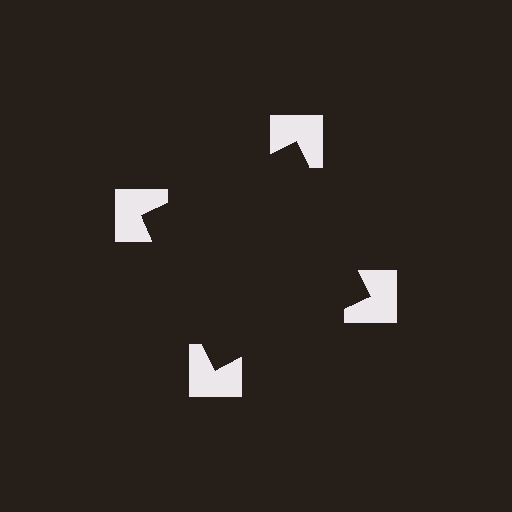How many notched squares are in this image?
There are 4 — one at each vertex of the illusory square.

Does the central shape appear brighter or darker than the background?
It typically appears slightly darker than the background, even though no actual brightness change is drawn.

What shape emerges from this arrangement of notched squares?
An illusory square — its edges are inferred from the aligned wedge cuts in the notched squares, not physically drawn.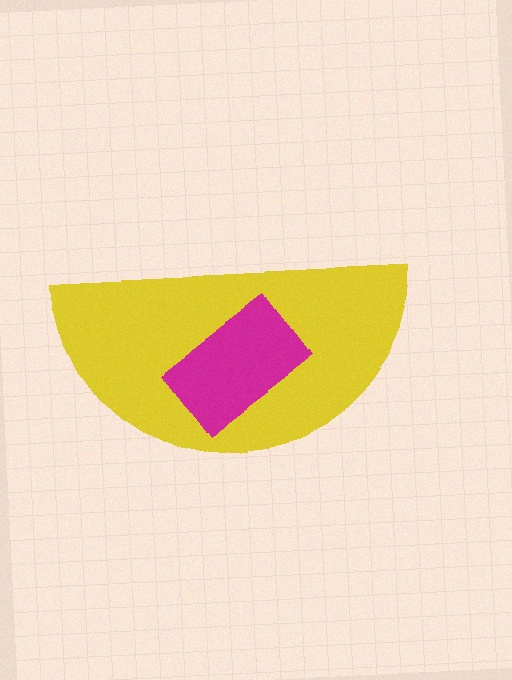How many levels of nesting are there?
2.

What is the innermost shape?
The magenta rectangle.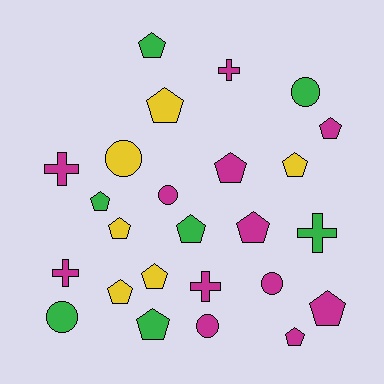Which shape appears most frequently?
Pentagon, with 14 objects.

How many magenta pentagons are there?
There are 5 magenta pentagons.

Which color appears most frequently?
Magenta, with 12 objects.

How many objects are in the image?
There are 25 objects.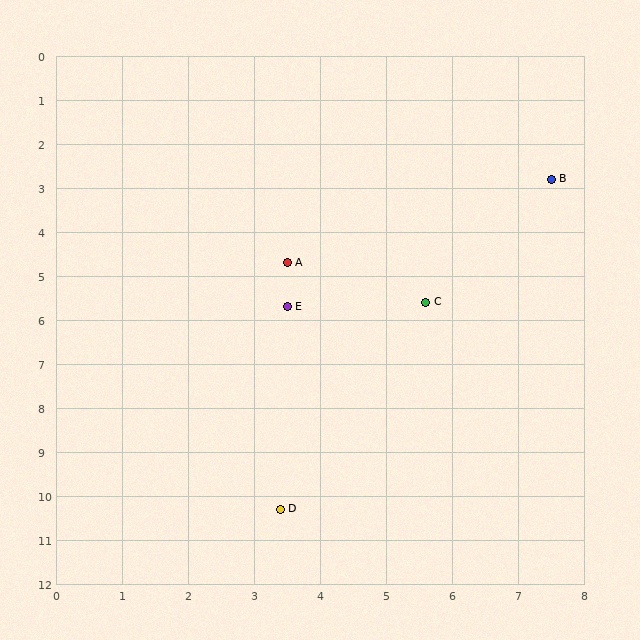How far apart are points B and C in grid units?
Points B and C are about 3.4 grid units apart.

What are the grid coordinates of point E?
Point E is at approximately (3.5, 5.7).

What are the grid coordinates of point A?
Point A is at approximately (3.5, 4.7).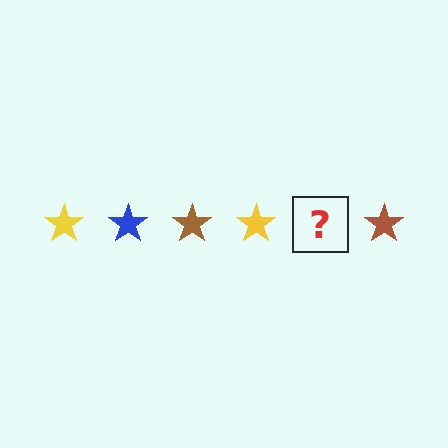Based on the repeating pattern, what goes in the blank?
The blank should be a blue star.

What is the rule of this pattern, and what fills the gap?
The rule is that the pattern cycles through yellow, blue, brown stars. The gap should be filled with a blue star.